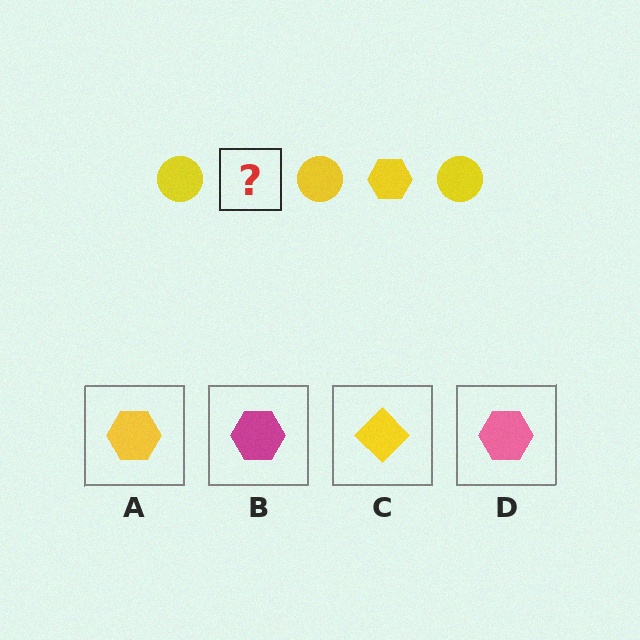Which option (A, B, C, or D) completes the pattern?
A.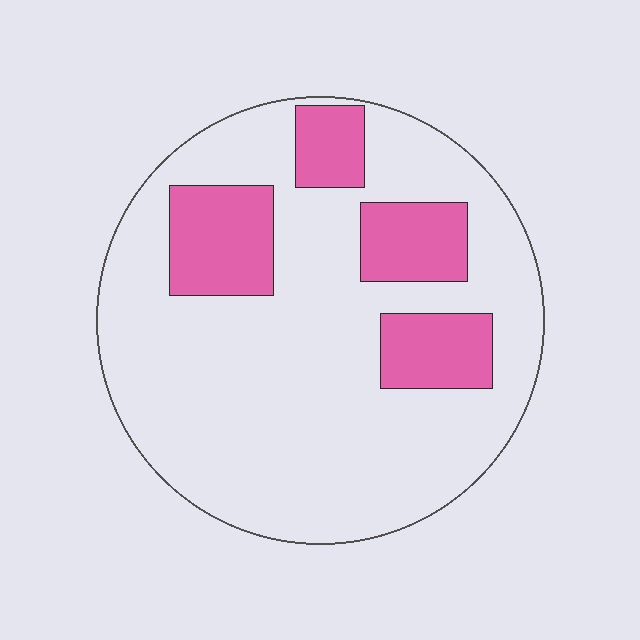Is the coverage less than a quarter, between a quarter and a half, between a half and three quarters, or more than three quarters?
Less than a quarter.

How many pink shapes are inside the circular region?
4.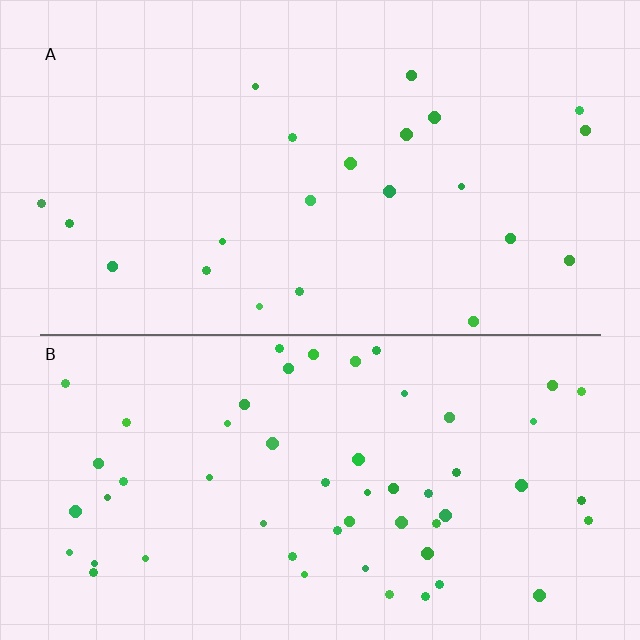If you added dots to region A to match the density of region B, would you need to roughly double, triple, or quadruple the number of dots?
Approximately double.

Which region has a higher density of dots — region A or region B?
B (the bottom).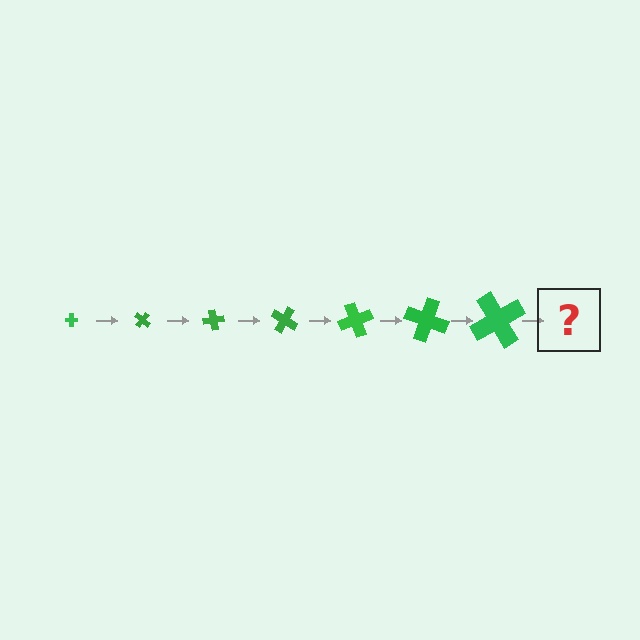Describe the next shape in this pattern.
It should be a cross, larger than the previous one and rotated 280 degrees from the start.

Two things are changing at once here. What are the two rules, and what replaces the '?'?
The two rules are that the cross grows larger each step and it rotates 40 degrees each step. The '?' should be a cross, larger than the previous one and rotated 280 degrees from the start.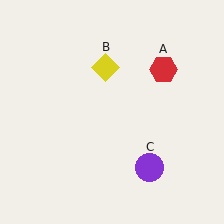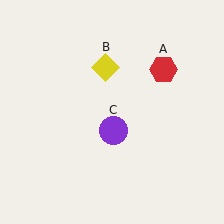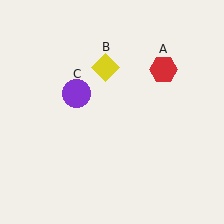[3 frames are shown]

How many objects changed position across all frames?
1 object changed position: purple circle (object C).